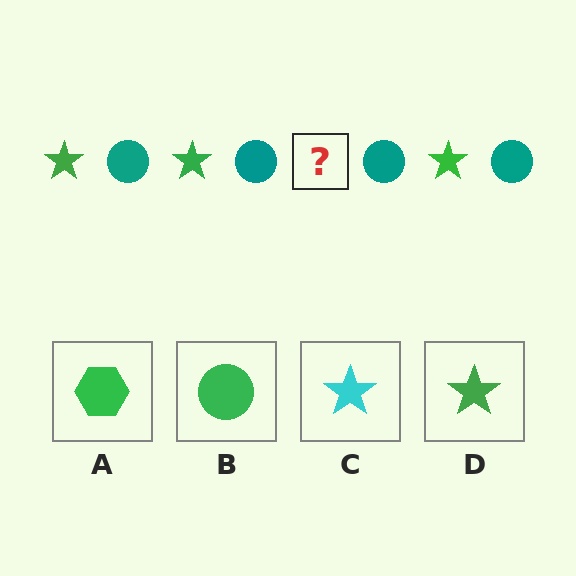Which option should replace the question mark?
Option D.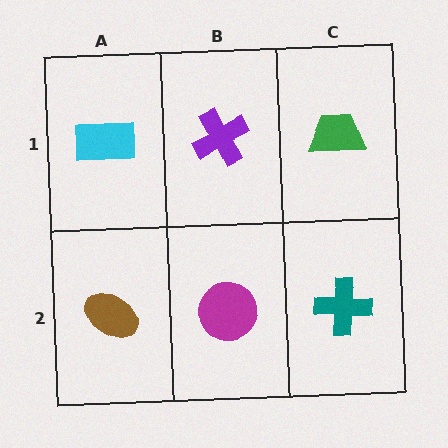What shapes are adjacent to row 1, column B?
A magenta circle (row 2, column B), a cyan rectangle (row 1, column A), a green trapezoid (row 1, column C).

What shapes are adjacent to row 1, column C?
A teal cross (row 2, column C), a purple cross (row 1, column B).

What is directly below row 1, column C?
A teal cross.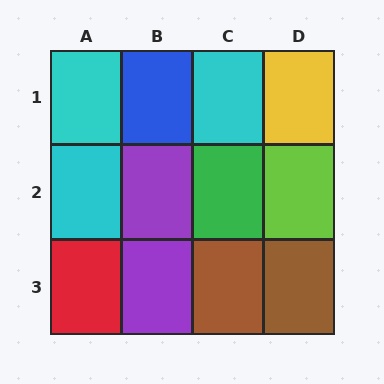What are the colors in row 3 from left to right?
Red, purple, brown, brown.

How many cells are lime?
1 cell is lime.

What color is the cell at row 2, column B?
Purple.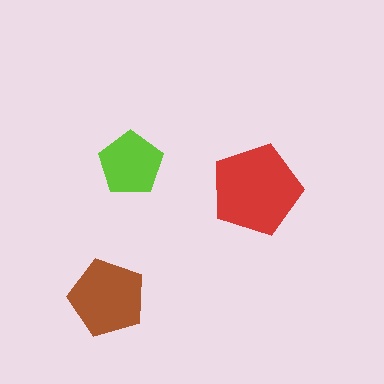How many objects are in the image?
There are 3 objects in the image.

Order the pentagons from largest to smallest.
the red one, the brown one, the lime one.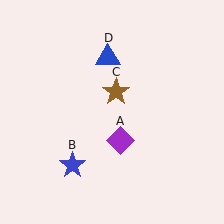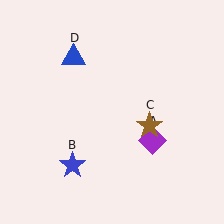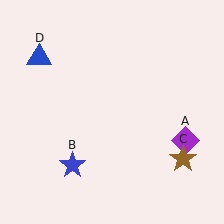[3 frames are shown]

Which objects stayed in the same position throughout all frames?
Blue star (object B) remained stationary.